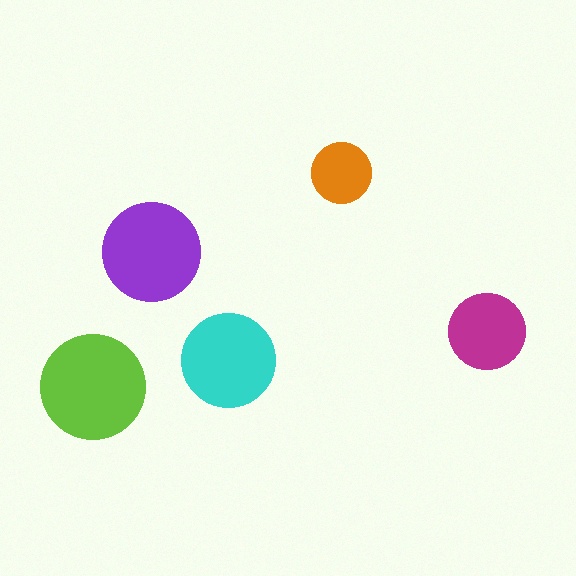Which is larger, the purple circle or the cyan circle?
The purple one.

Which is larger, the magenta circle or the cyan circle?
The cyan one.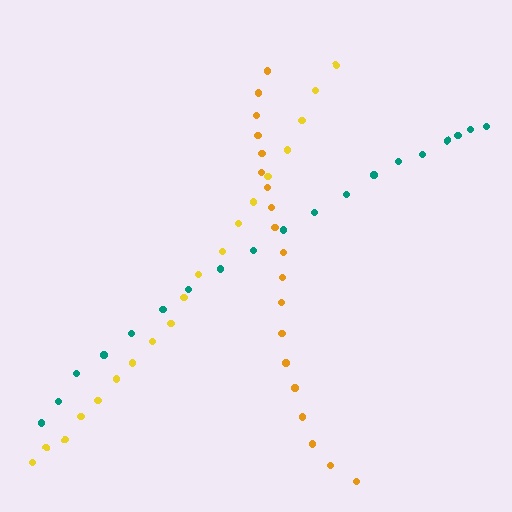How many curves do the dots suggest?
There are 3 distinct paths.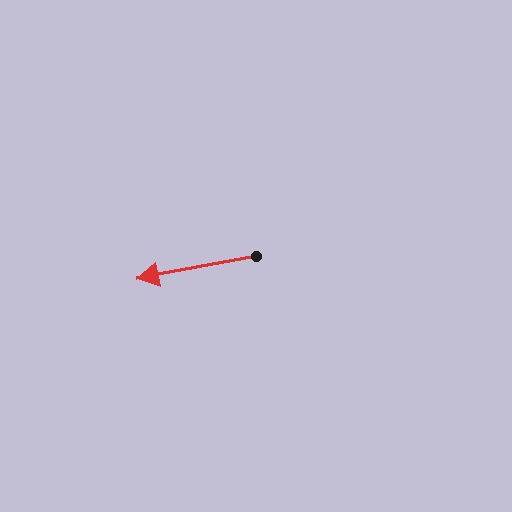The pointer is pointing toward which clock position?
Roughly 9 o'clock.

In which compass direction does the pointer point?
West.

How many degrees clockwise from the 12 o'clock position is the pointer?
Approximately 259 degrees.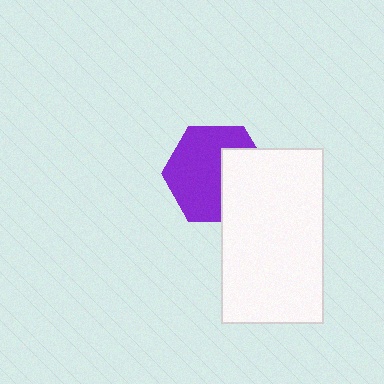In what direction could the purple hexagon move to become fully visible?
The purple hexagon could move left. That would shift it out from behind the white rectangle entirely.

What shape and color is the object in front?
The object in front is a white rectangle.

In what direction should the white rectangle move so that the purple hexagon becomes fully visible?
The white rectangle should move right. That is the shortest direction to clear the overlap and leave the purple hexagon fully visible.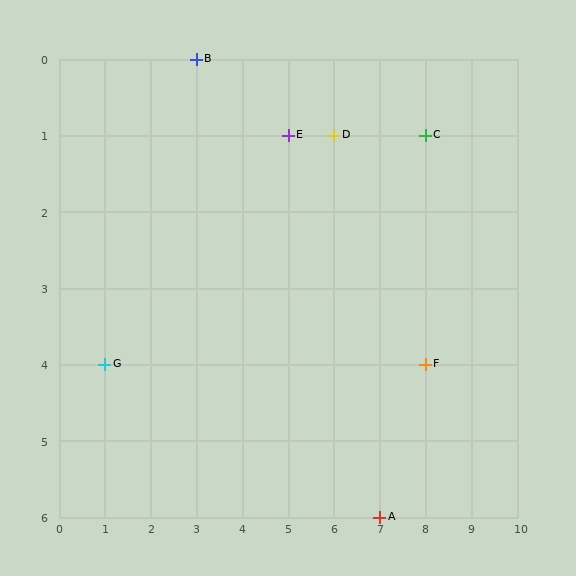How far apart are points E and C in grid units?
Points E and C are 3 columns apart.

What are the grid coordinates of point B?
Point B is at grid coordinates (3, 0).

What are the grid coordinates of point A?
Point A is at grid coordinates (7, 6).